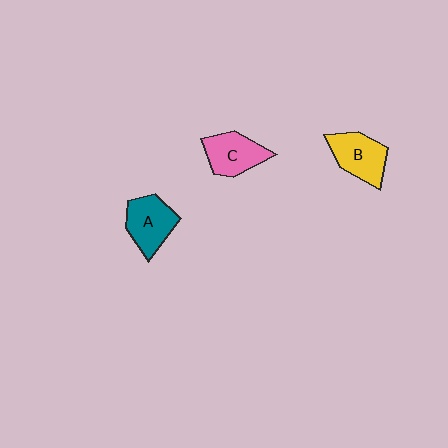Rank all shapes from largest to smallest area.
From largest to smallest: B (yellow), A (teal), C (pink).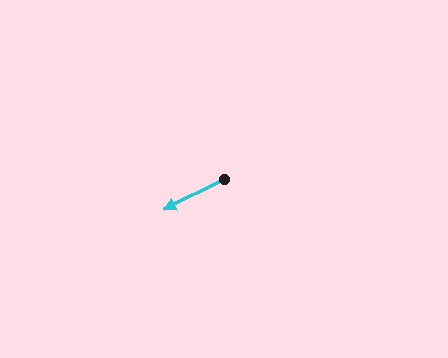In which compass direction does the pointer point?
Southwest.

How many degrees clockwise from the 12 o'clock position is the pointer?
Approximately 243 degrees.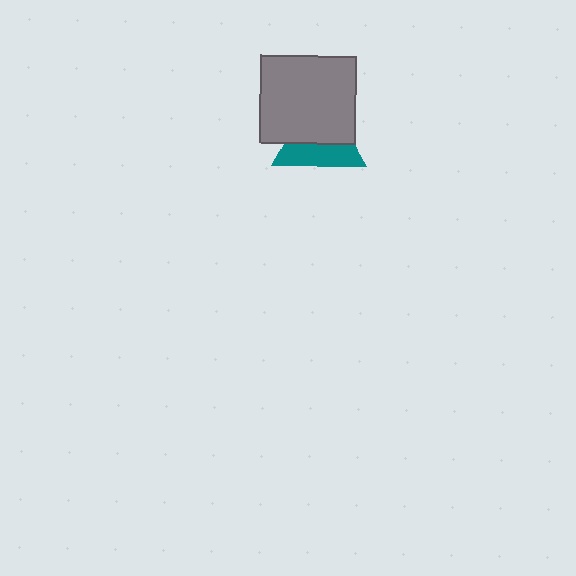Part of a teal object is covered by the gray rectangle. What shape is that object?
It is a triangle.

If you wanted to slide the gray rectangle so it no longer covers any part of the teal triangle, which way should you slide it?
Slide it up — that is the most direct way to separate the two shapes.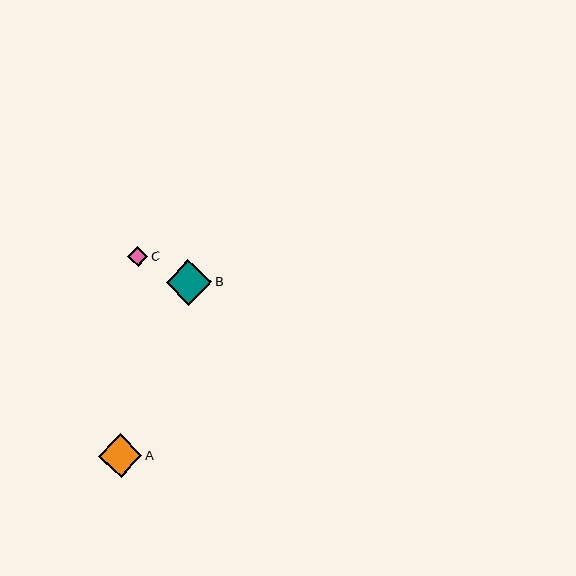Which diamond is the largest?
Diamond B is the largest with a size of approximately 45 pixels.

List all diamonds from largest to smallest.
From largest to smallest: B, A, C.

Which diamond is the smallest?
Diamond C is the smallest with a size of approximately 20 pixels.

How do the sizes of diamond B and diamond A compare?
Diamond B and diamond A are approximately the same size.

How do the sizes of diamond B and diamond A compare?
Diamond B and diamond A are approximately the same size.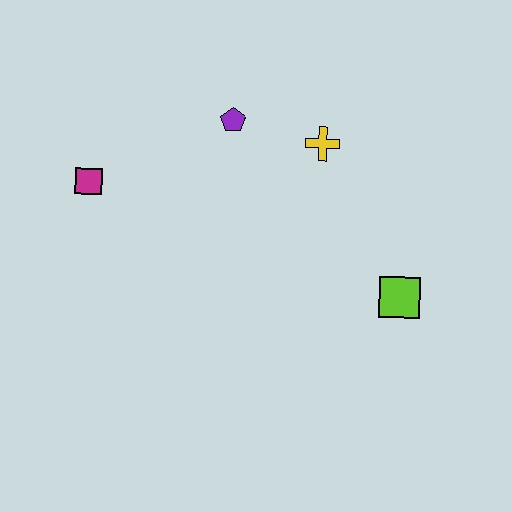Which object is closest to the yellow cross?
The purple pentagon is closest to the yellow cross.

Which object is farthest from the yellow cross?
The magenta square is farthest from the yellow cross.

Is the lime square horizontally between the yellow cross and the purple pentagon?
No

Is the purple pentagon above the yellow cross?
Yes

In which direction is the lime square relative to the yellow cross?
The lime square is below the yellow cross.